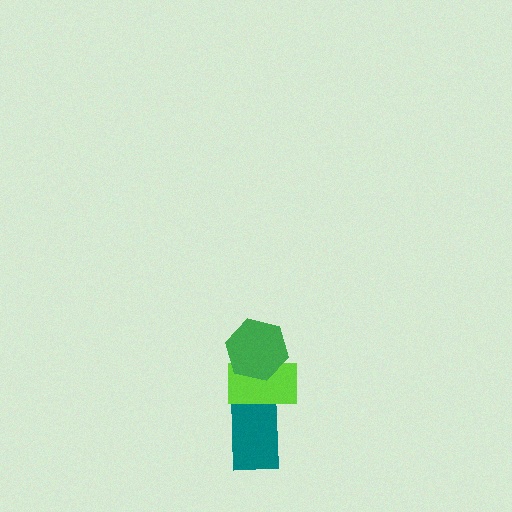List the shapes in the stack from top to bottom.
From top to bottom: the green hexagon, the lime rectangle, the teal rectangle.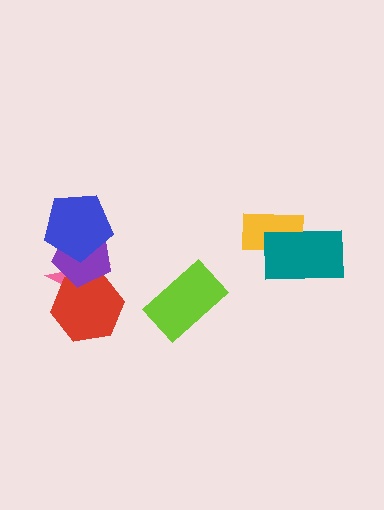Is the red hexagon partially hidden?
Yes, it is partially covered by another shape.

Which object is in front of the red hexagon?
The purple pentagon is in front of the red hexagon.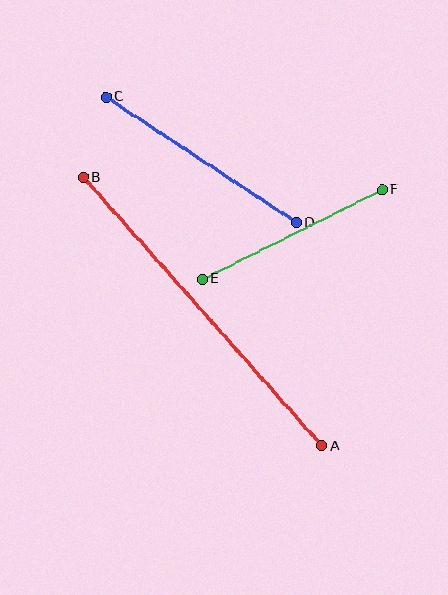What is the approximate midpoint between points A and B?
The midpoint is at approximately (202, 312) pixels.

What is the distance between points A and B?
The distance is approximately 359 pixels.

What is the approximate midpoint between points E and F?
The midpoint is at approximately (292, 234) pixels.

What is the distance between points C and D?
The distance is approximately 228 pixels.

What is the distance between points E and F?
The distance is approximately 201 pixels.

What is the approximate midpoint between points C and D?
The midpoint is at approximately (201, 160) pixels.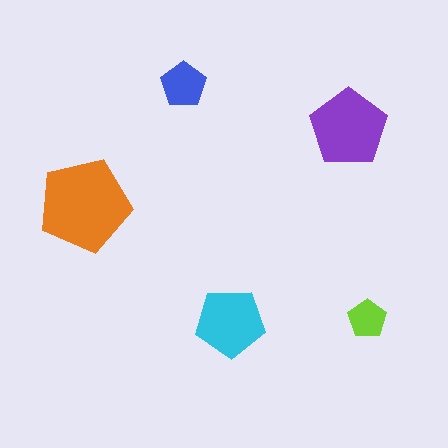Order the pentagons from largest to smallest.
the orange one, the purple one, the cyan one, the blue one, the lime one.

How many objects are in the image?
There are 5 objects in the image.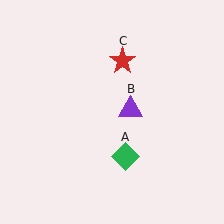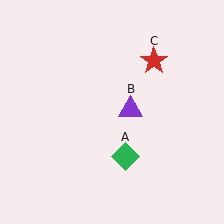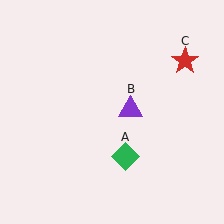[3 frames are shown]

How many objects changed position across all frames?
1 object changed position: red star (object C).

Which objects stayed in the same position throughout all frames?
Green diamond (object A) and purple triangle (object B) remained stationary.